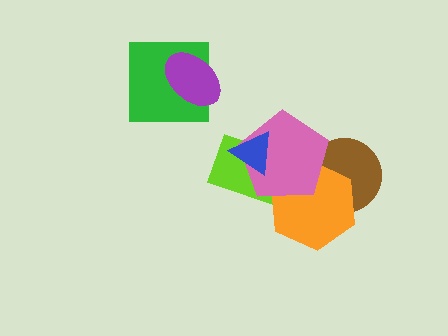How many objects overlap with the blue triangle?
2 objects overlap with the blue triangle.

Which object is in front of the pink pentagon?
The blue triangle is in front of the pink pentagon.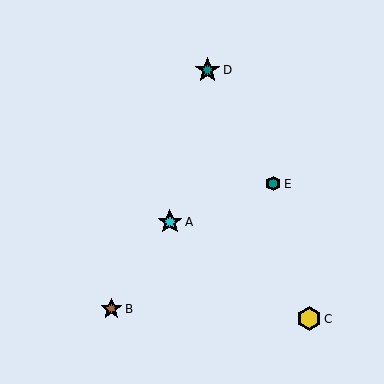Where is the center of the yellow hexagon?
The center of the yellow hexagon is at (309, 319).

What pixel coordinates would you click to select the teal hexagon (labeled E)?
Click at (273, 184) to select the teal hexagon E.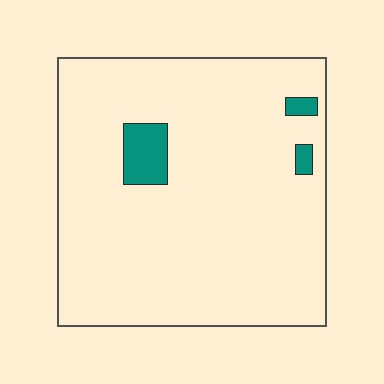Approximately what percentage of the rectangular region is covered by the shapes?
Approximately 5%.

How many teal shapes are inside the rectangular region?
3.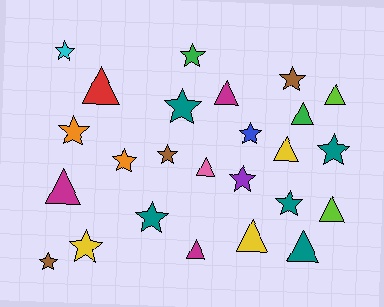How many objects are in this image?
There are 25 objects.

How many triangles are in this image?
There are 11 triangles.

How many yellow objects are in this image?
There are 3 yellow objects.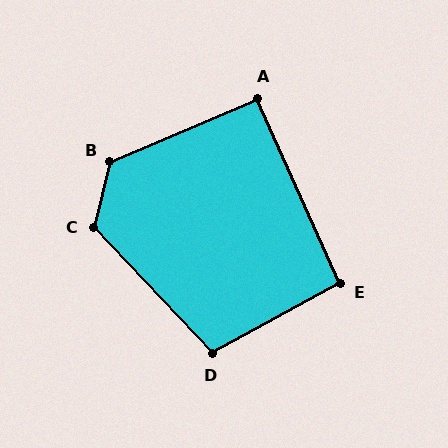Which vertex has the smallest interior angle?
A, at approximately 91 degrees.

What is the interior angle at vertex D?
Approximately 104 degrees (obtuse).